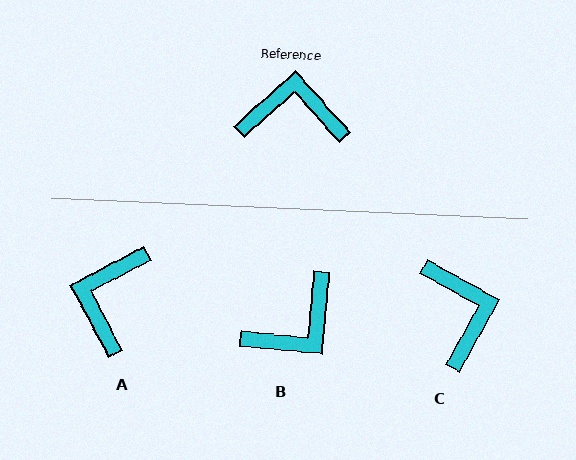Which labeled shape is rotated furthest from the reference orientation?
B, about 137 degrees away.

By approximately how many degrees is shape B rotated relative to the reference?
Approximately 137 degrees clockwise.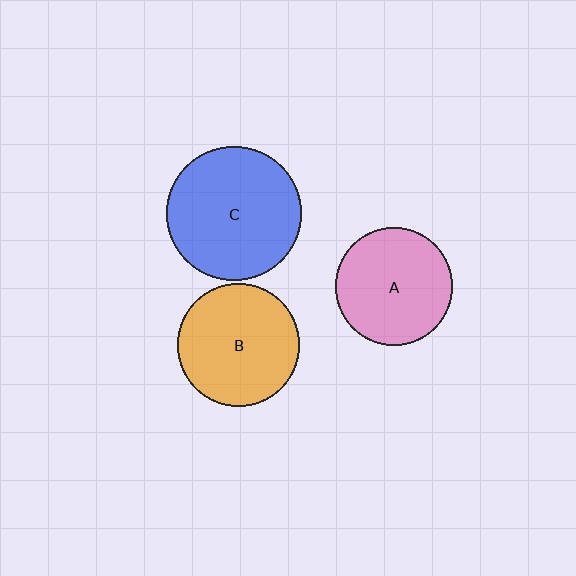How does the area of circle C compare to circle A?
Approximately 1.3 times.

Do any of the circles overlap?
No, none of the circles overlap.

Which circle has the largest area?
Circle C (blue).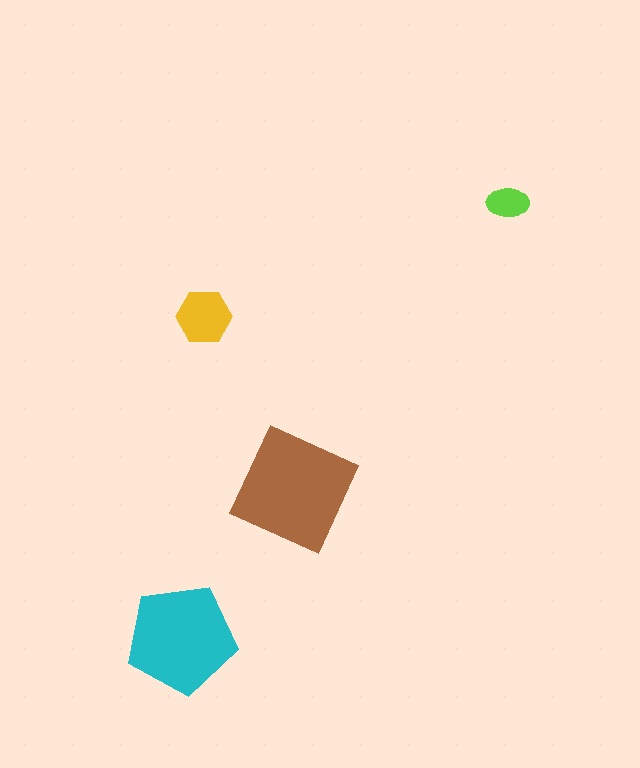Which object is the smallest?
The lime ellipse.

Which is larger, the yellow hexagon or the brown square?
The brown square.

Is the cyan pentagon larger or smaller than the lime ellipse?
Larger.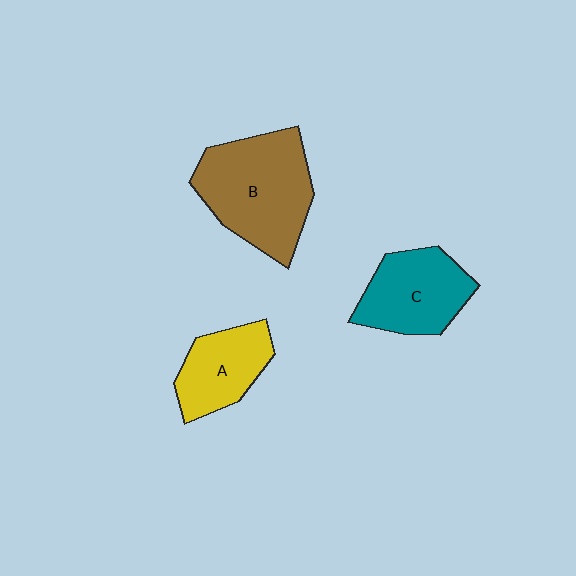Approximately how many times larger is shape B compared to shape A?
Approximately 1.7 times.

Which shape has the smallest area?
Shape A (yellow).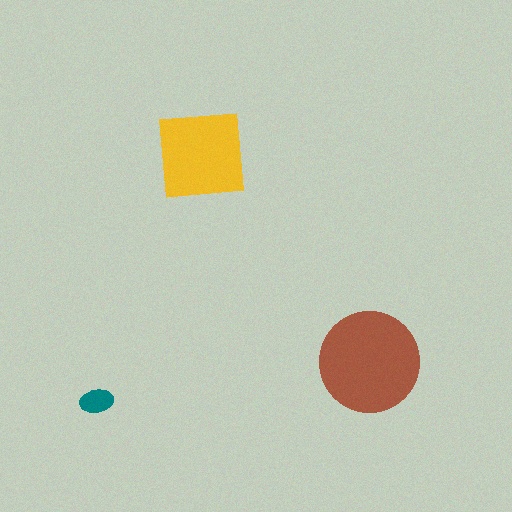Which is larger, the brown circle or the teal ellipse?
The brown circle.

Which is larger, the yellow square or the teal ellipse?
The yellow square.